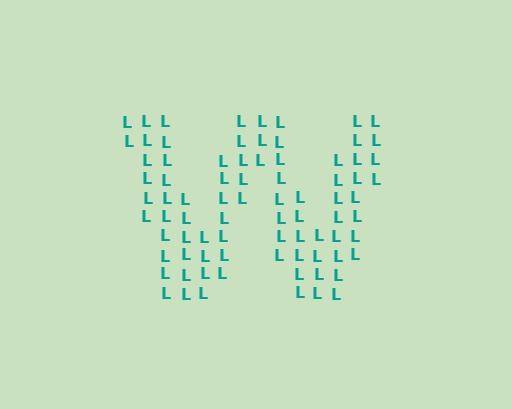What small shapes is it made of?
It is made of small letter L's.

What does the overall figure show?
The overall figure shows the letter W.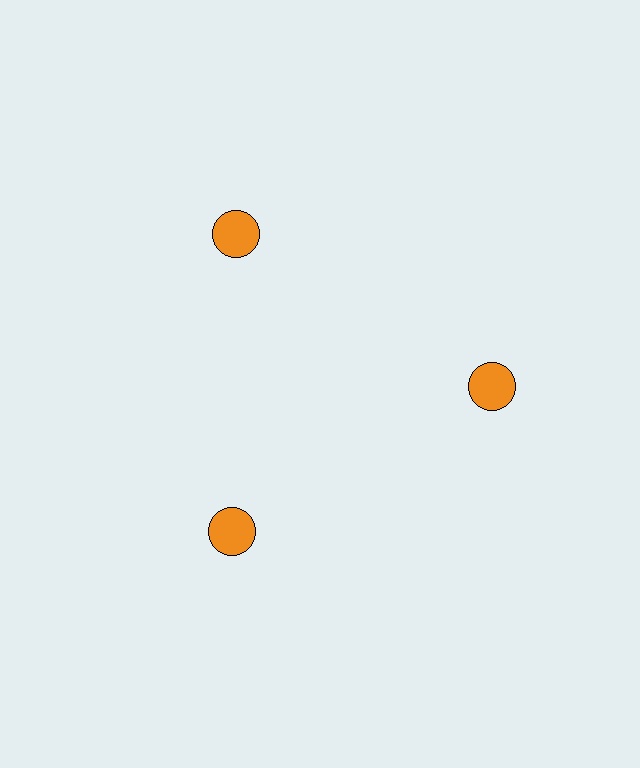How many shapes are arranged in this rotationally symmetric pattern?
There are 3 shapes, arranged in 3 groups of 1.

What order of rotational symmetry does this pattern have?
This pattern has 3-fold rotational symmetry.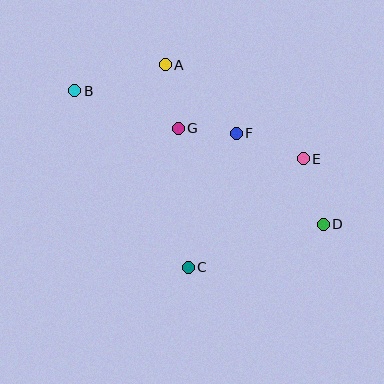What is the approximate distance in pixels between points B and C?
The distance between B and C is approximately 210 pixels.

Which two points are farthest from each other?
Points B and D are farthest from each other.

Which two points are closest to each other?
Points F and G are closest to each other.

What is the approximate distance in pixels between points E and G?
The distance between E and G is approximately 129 pixels.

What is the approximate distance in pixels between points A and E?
The distance between A and E is approximately 167 pixels.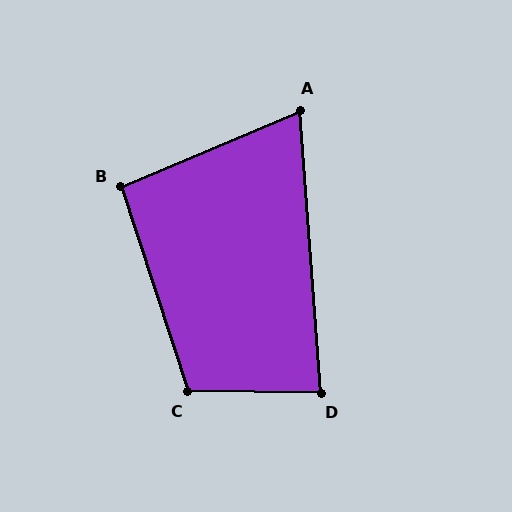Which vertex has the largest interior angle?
C, at approximately 109 degrees.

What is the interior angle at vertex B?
Approximately 95 degrees (approximately right).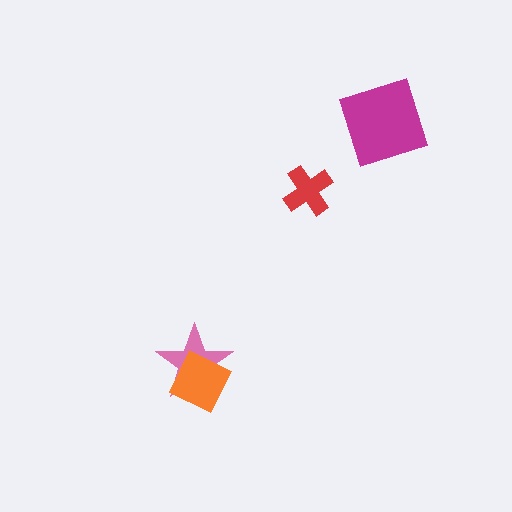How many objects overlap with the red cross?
0 objects overlap with the red cross.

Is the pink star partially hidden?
Yes, it is partially covered by another shape.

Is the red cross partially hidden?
No, no other shape covers it.